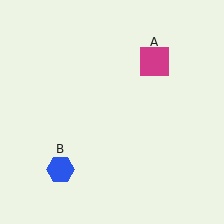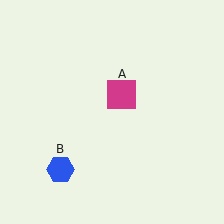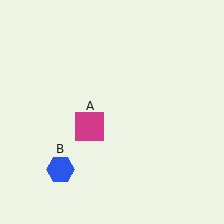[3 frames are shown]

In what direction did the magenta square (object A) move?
The magenta square (object A) moved down and to the left.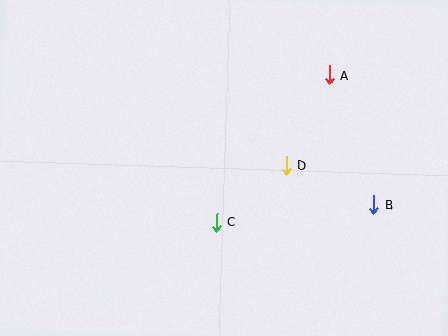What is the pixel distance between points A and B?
The distance between A and B is 137 pixels.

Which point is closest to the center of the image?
Point C at (216, 222) is closest to the center.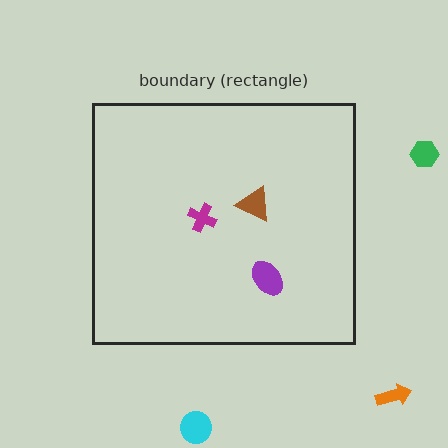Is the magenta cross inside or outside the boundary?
Inside.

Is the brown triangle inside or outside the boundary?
Inside.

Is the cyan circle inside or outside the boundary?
Outside.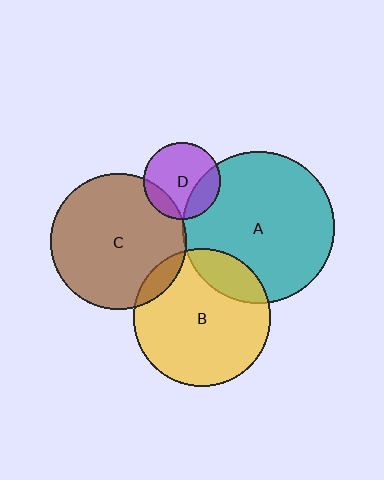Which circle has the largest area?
Circle A (teal).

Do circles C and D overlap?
Yes.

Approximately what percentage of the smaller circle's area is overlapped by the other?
Approximately 15%.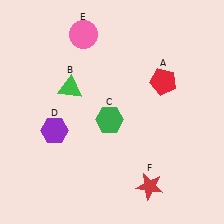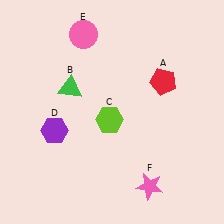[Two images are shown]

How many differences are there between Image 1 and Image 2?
There are 2 differences between the two images.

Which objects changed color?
C changed from green to lime. F changed from red to pink.